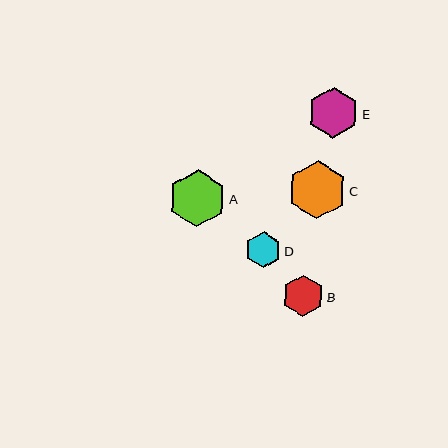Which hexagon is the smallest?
Hexagon D is the smallest with a size of approximately 35 pixels.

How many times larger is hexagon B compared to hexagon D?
Hexagon B is approximately 1.2 times the size of hexagon D.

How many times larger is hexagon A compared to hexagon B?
Hexagon A is approximately 1.4 times the size of hexagon B.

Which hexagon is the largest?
Hexagon C is the largest with a size of approximately 58 pixels.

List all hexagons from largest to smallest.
From largest to smallest: C, A, E, B, D.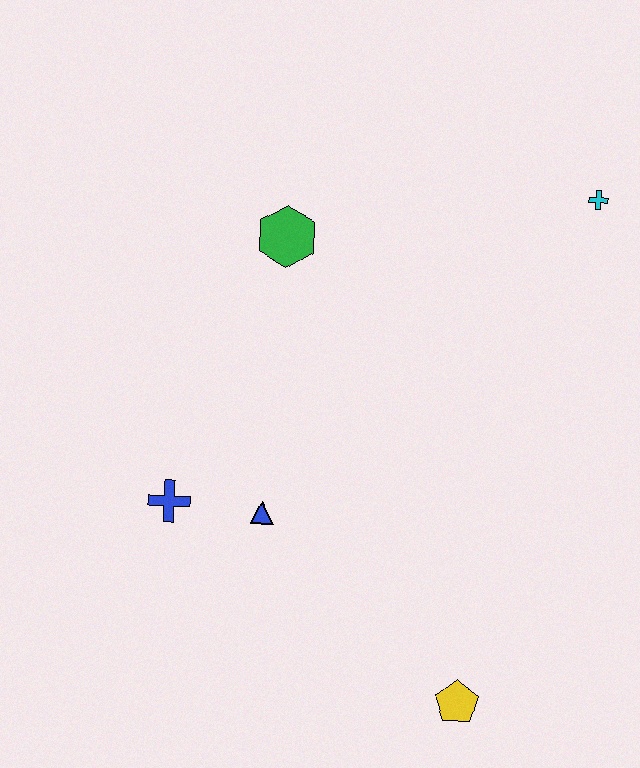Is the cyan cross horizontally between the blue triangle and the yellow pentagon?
No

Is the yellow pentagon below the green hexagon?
Yes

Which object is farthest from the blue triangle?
The cyan cross is farthest from the blue triangle.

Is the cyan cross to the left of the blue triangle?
No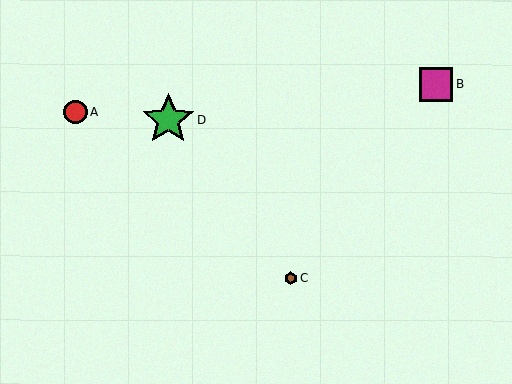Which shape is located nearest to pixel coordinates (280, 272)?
The brown hexagon (labeled C) at (291, 278) is nearest to that location.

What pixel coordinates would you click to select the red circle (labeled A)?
Click at (75, 112) to select the red circle A.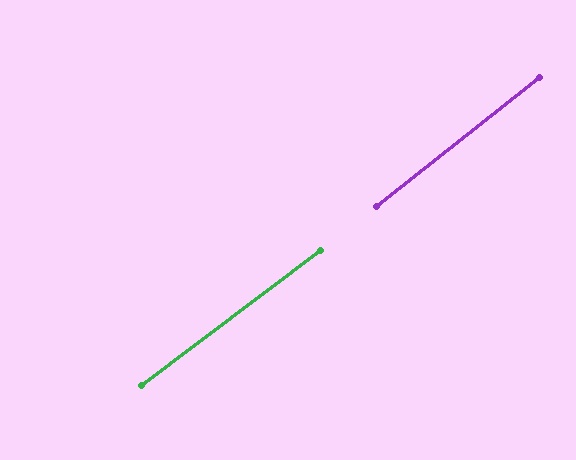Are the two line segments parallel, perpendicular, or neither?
Parallel — their directions differ by only 1.2°.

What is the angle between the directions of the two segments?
Approximately 1 degree.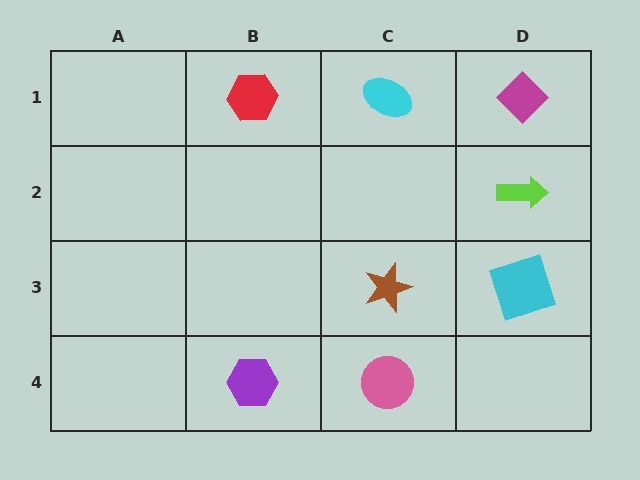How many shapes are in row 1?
3 shapes.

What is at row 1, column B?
A red hexagon.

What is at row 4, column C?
A pink circle.